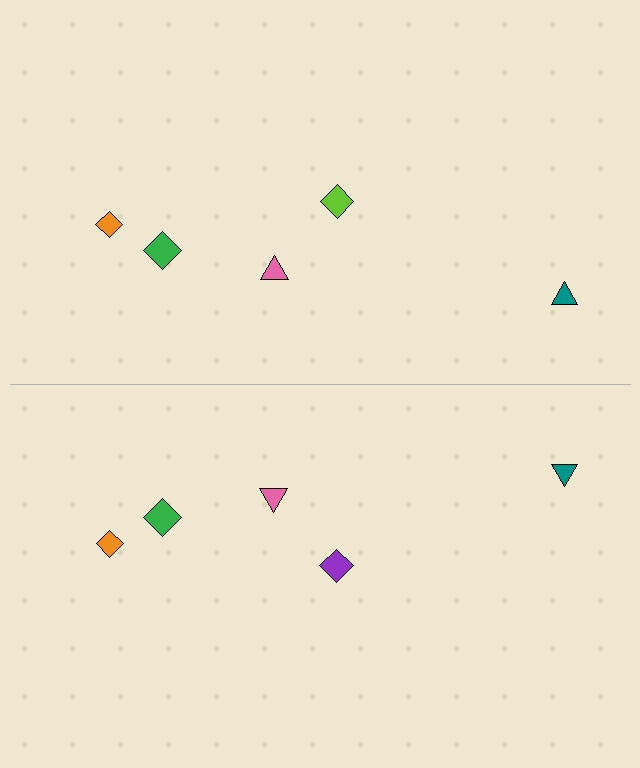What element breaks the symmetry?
The purple diamond on the bottom side breaks the symmetry — its mirror counterpart is lime.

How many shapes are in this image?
There are 10 shapes in this image.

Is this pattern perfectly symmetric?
No, the pattern is not perfectly symmetric. The purple diamond on the bottom side breaks the symmetry — its mirror counterpart is lime.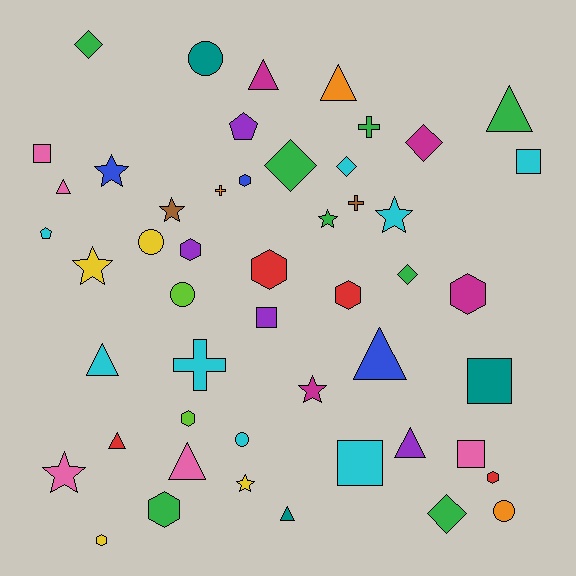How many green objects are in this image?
There are 8 green objects.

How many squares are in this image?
There are 6 squares.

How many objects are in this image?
There are 50 objects.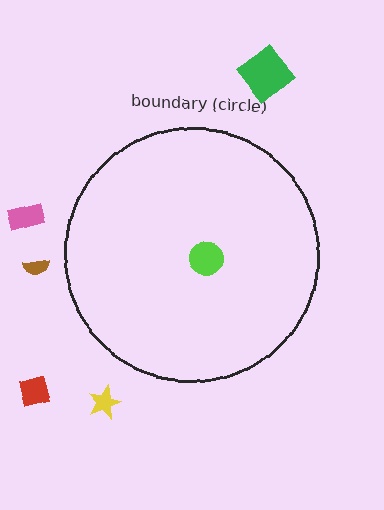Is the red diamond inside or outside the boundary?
Outside.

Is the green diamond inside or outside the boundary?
Outside.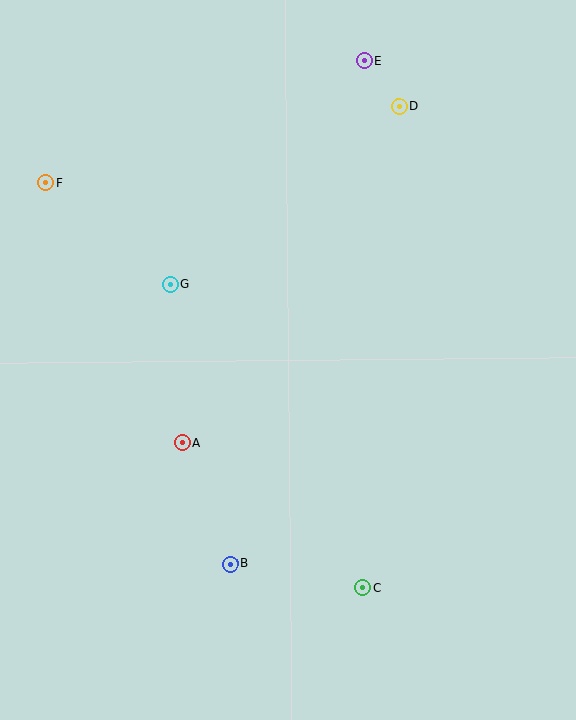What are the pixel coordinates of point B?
Point B is at (230, 564).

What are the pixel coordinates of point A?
Point A is at (182, 443).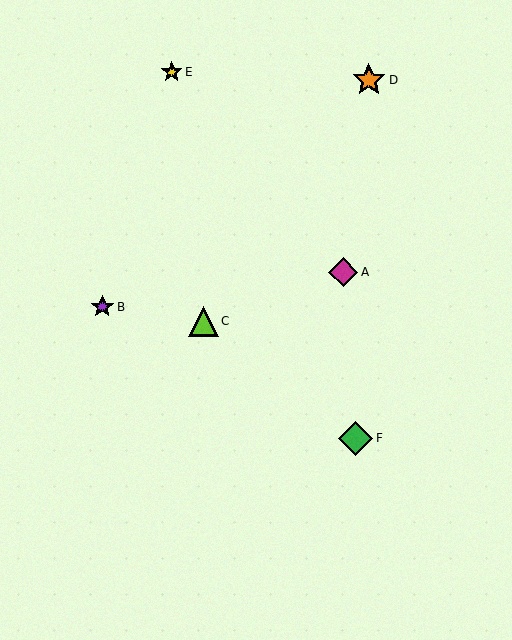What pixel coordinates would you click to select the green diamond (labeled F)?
Click at (355, 438) to select the green diamond F.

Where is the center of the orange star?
The center of the orange star is at (369, 80).